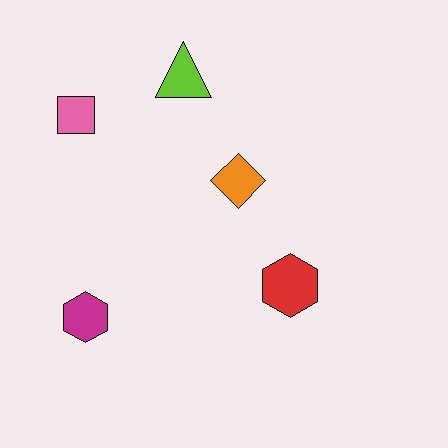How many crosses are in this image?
There are no crosses.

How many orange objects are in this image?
There is 1 orange object.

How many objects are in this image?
There are 5 objects.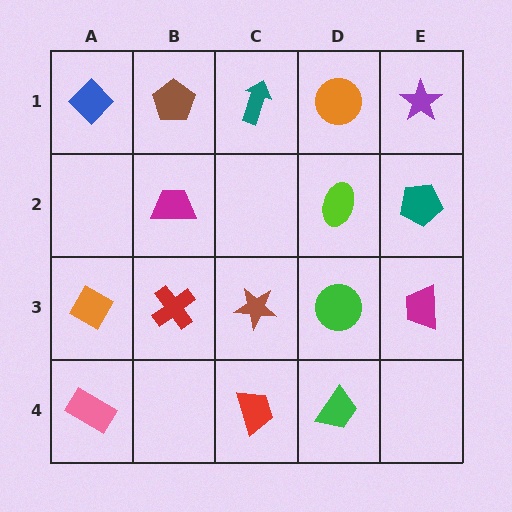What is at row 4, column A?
A pink rectangle.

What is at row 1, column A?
A blue diamond.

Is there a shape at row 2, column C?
No, that cell is empty.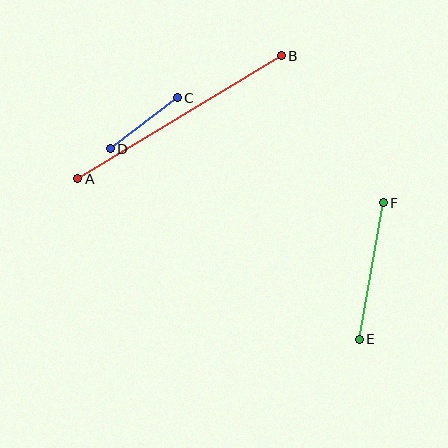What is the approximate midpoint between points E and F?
The midpoint is at approximately (371, 271) pixels.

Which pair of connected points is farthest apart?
Points A and B are farthest apart.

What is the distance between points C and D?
The distance is approximately 84 pixels.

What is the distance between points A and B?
The distance is approximately 238 pixels.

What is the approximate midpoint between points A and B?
The midpoint is at approximately (180, 117) pixels.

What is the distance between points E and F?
The distance is approximately 138 pixels.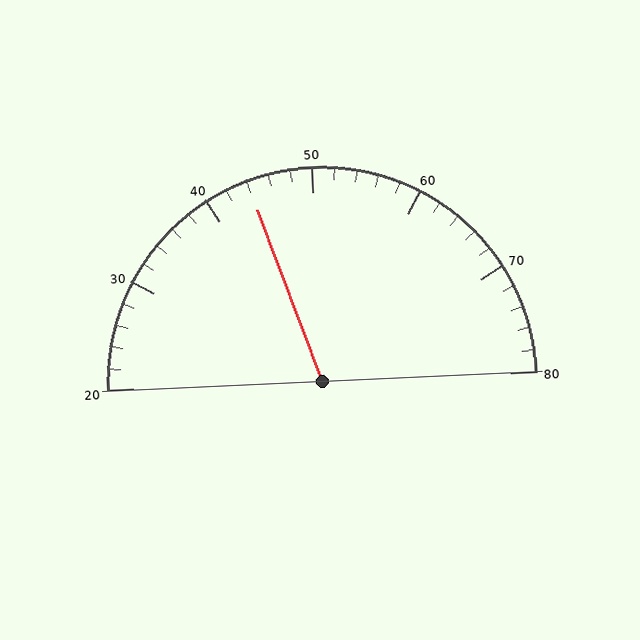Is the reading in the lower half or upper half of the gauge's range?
The reading is in the lower half of the range (20 to 80).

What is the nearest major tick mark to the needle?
The nearest major tick mark is 40.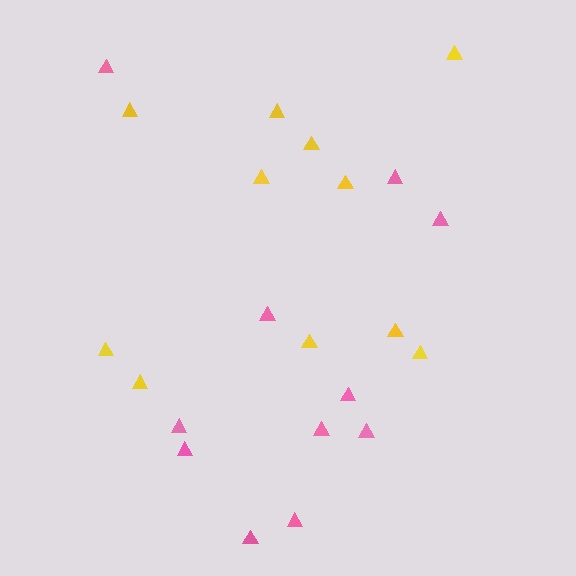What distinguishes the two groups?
There are 2 groups: one group of yellow triangles (11) and one group of pink triangles (11).